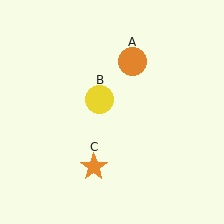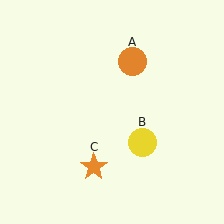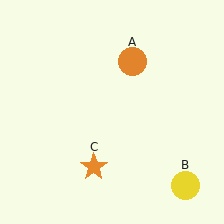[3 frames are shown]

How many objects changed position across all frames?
1 object changed position: yellow circle (object B).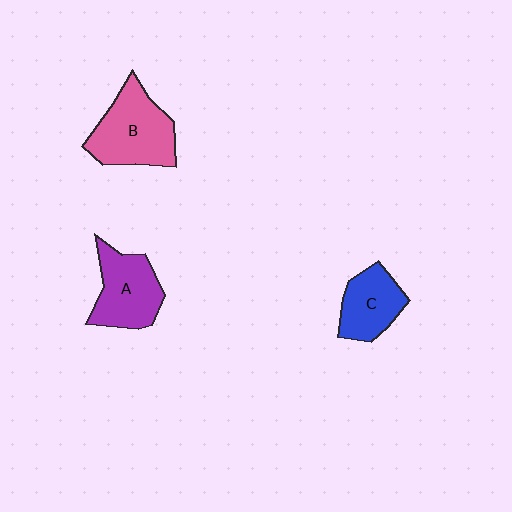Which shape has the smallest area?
Shape C (blue).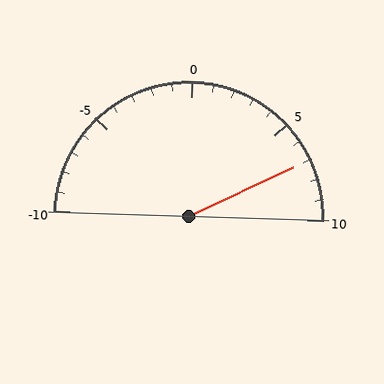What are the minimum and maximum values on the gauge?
The gauge ranges from -10 to 10.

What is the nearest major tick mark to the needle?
The nearest major tick mark is 5.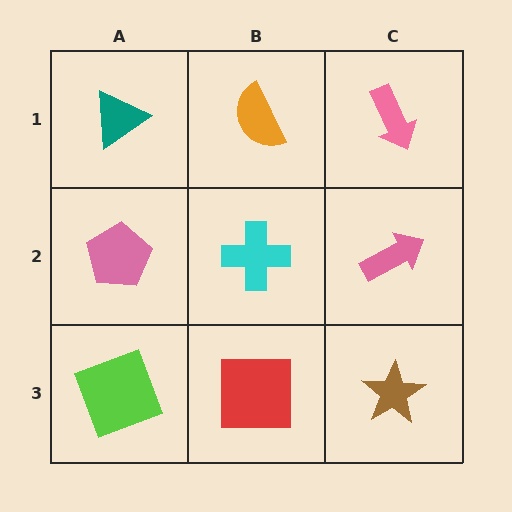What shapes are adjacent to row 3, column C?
A pink arrow (row 2, column C), a red square (row 3, column B).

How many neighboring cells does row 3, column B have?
3.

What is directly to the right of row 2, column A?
A cyan cross.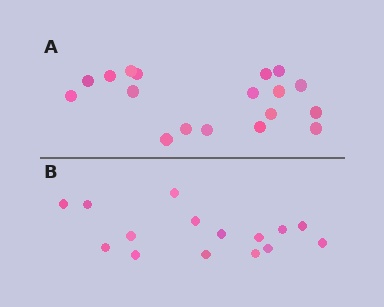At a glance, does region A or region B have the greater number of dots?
Region A (the top region) has more dots.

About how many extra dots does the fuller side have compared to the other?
Region A has just a few more — roughly 2 or 3 more dots than region B.